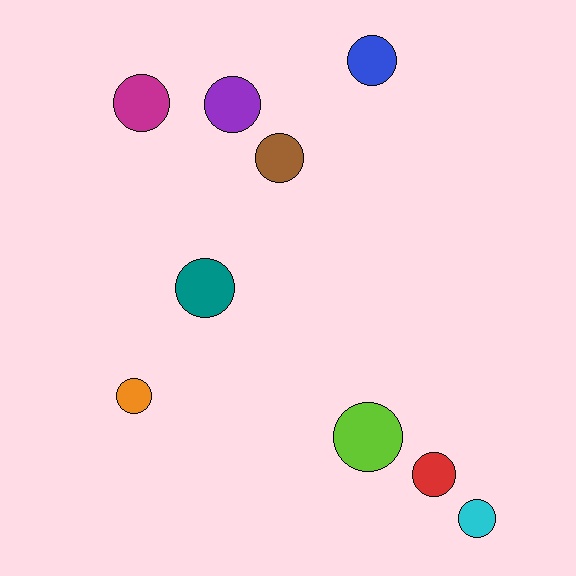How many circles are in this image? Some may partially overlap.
There are 9 circles.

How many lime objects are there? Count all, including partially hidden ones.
There is 1 lime object.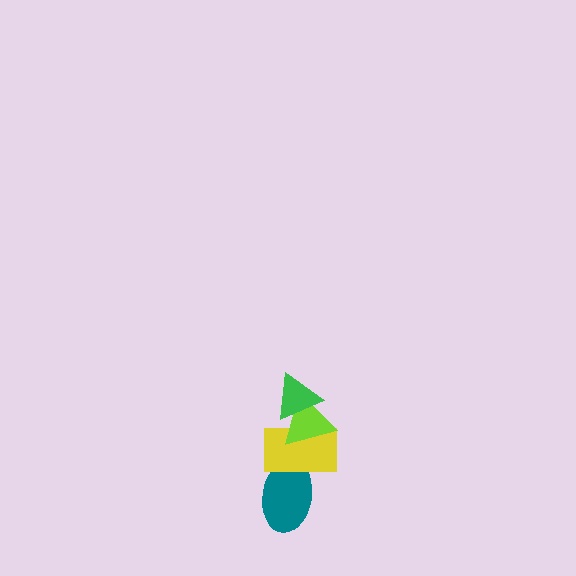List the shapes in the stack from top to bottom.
From top to bottom: the green triangle, the lime triangle, the yellow rectangle, the teal ellipse.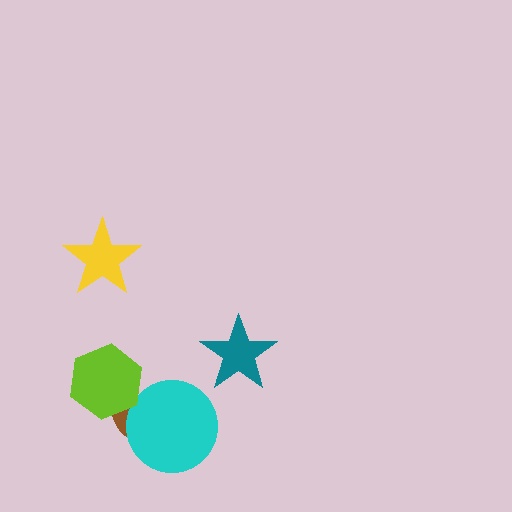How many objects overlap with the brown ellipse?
2 objects overlap with the brown ellipse.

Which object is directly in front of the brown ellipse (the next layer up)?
The cyan circle is directly in front of the brown ellipse.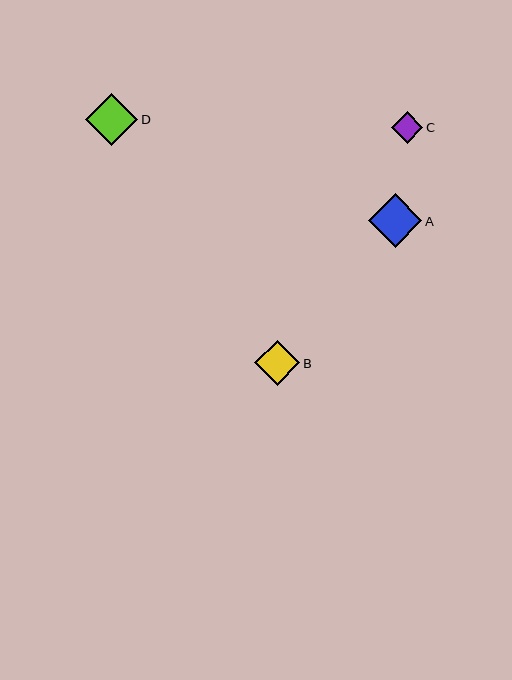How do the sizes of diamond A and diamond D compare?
Diamond A and diamond D are approximately the same size.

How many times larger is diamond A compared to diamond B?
Diamond A is approximately 1.2 times the size of diamond B.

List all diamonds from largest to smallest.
From largest to smallest: A, D, B, C.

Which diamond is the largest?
Diamond A is the largest with a size of approximately 53 pixels.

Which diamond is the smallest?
Diamond C is the smallest with a size of approximately 31 pixels.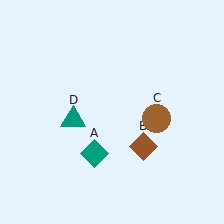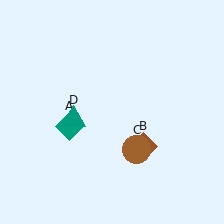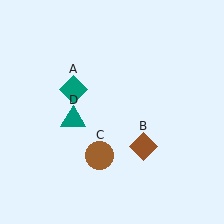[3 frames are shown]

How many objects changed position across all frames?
2 objects changed position: teal diamond (object A), brown circle (object C).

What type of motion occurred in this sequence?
The teal diamond (object A), brown circle (object C) rotated clockwise around the center of the scene.